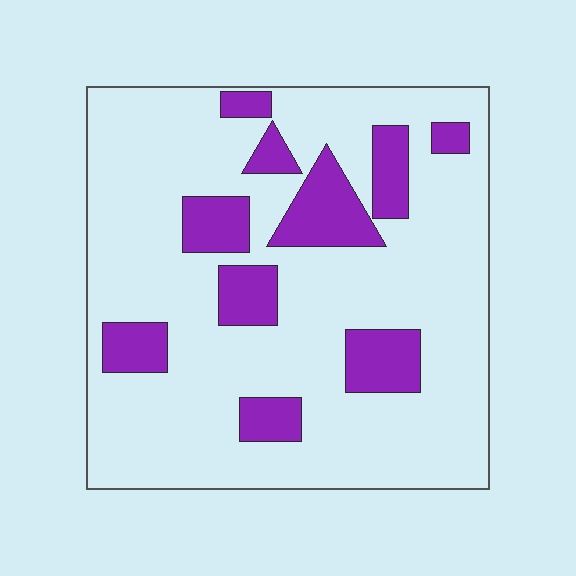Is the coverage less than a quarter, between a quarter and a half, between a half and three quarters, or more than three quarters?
Less than a quarter.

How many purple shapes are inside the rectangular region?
10.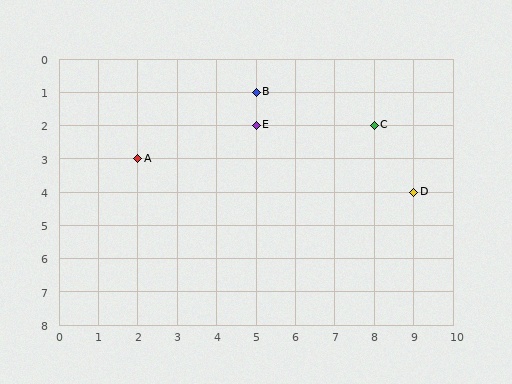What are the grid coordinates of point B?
Point B is at grid coordinates (5, 1).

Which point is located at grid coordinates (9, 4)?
Point D is at (9, 4).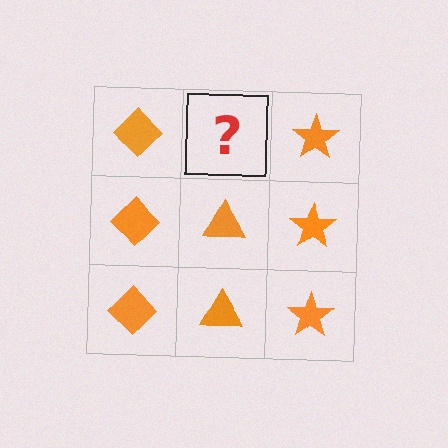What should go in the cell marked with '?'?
The missing cell should contain an orange triangle.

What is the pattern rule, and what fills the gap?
The rule is that each column has a consistent shape. The gap should be filled with an orange triangle.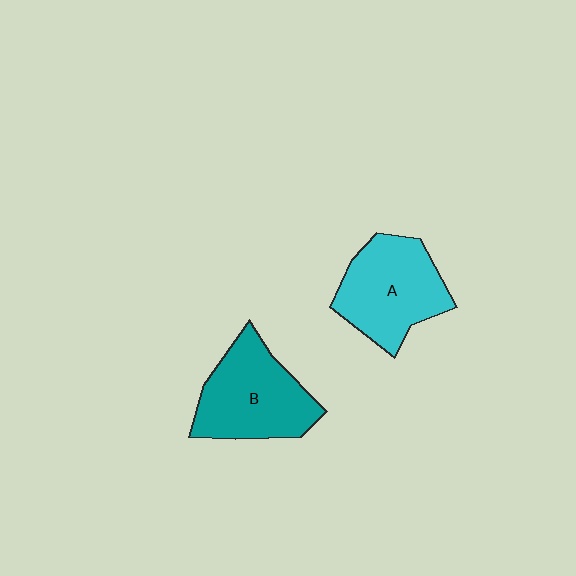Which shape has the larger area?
Shape B (teal).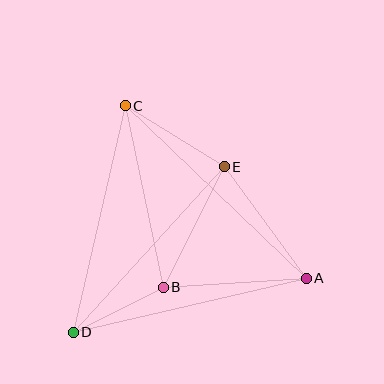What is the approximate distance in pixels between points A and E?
The distance between A and E is approximately 139 pixels.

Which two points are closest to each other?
Points B and D are closest to each other.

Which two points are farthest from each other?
Points A and C are farthest from each other.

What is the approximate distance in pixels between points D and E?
The distance between D and E is approximately 224 pixels.